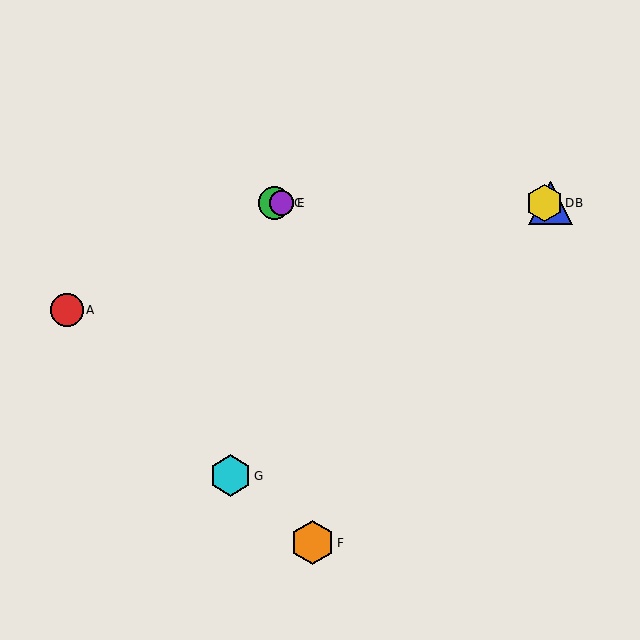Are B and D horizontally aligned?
Yes, both are at y≈203.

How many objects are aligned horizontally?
4 objects (B, C, D, E) are aligned horizontally.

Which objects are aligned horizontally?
Objects B, C, D, E are aligned horizontally.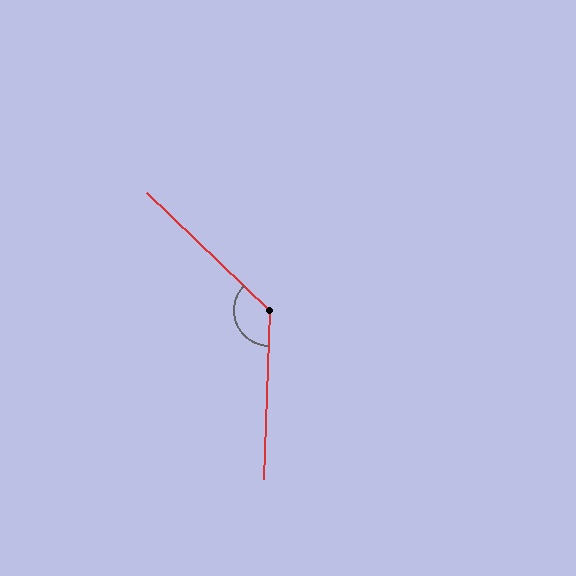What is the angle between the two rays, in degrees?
Approximately 132 degrees.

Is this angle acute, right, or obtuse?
It is obtuse.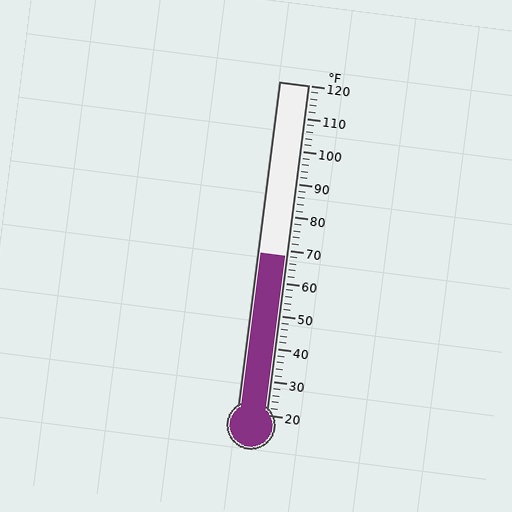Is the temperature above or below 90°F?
The temperature is below 90°F.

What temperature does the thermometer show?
The thermometer shows approximately 68°F.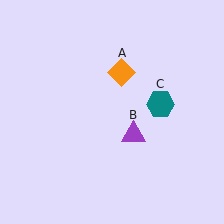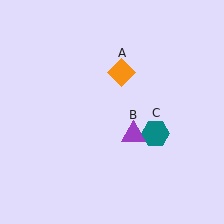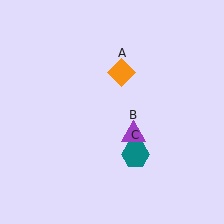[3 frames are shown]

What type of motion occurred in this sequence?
The teal hexagon (object C) rotated clockwise around the center of the scene.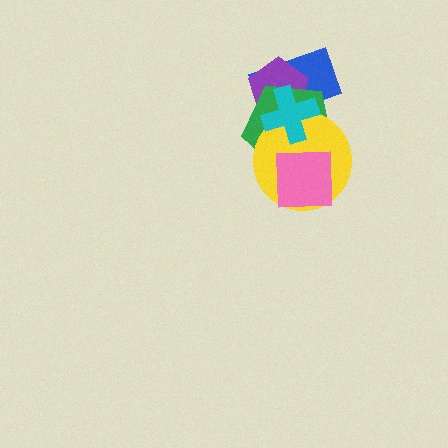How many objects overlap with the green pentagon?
5 objects overlap with the green pentagon.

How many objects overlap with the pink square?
2 objects overlap with the pink square.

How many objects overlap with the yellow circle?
4 objects overlap with the yellow circle.